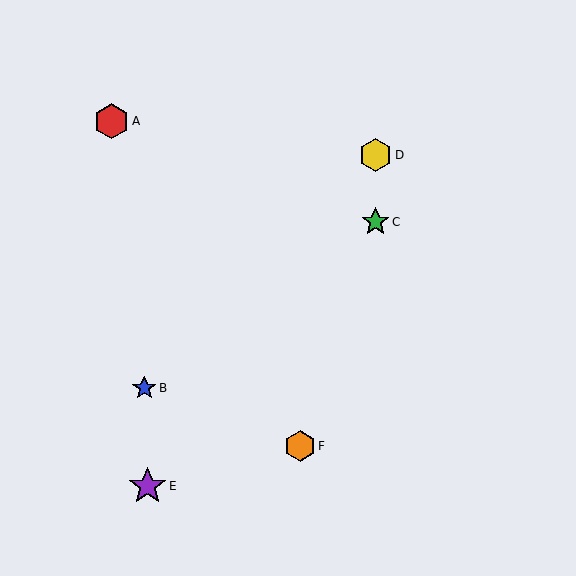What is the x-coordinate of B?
Object B is at x≈144.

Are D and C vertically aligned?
Yes, both are at x≈375.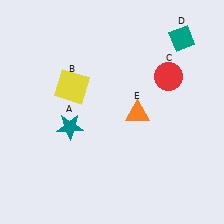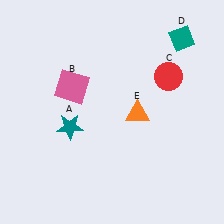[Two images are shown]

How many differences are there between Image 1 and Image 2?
There is 1 difference between the two images.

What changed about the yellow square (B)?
In Image 1, B is yellow. In Image 2, it changed to pink.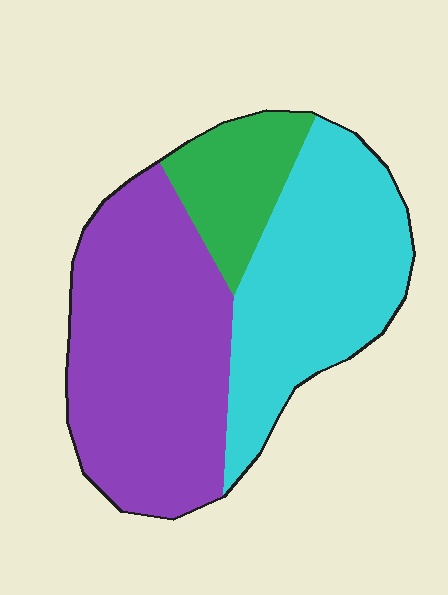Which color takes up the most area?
Purple, at roughly 45%.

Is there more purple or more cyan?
Purple.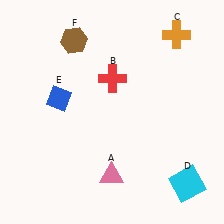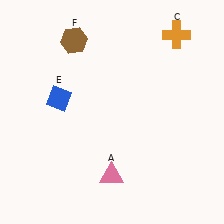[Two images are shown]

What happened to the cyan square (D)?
The cyan square (D) was removed in Image 2. It was in the bottom-right area of Image 1.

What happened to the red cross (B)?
The red cross (B) was removed in Image 2. It was in the top-right area of Image 1.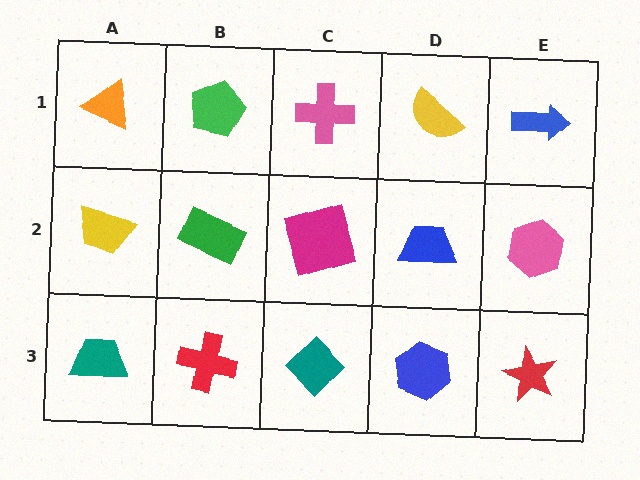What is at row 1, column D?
A yellow semicircle.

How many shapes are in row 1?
5 shapes.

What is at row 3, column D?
A blue hexagon.